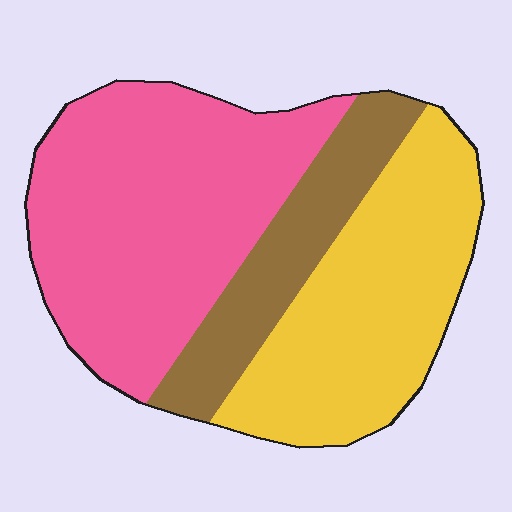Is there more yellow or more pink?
Pink.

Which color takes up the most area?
Pink, at roughly 45%.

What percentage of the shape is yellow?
Yellow covers about 35% of the shape.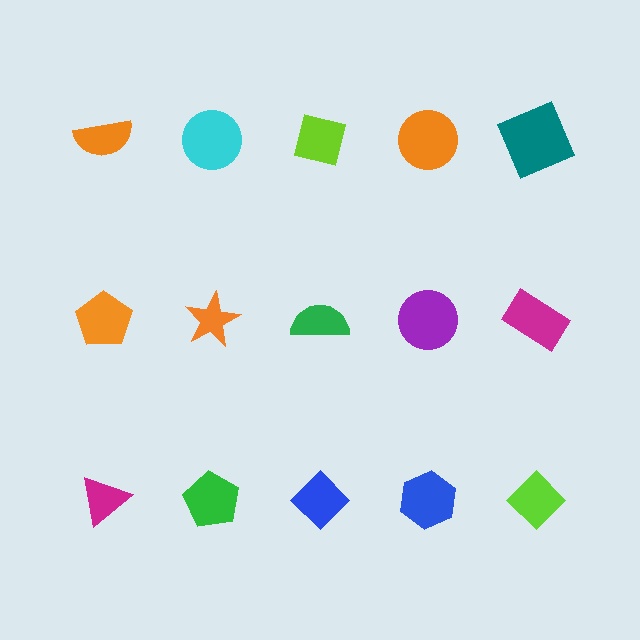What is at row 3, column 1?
A magenta triangle.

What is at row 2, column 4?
A purple circle.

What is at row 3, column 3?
A blue diamond.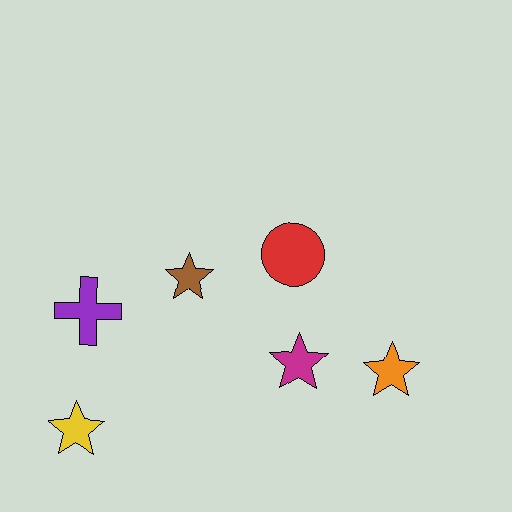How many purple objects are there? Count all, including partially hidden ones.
There is 1 purple object.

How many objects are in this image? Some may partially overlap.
There are 6 objects.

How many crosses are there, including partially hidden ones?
There is 1 cross.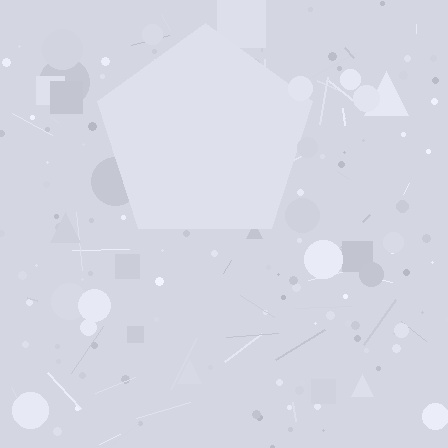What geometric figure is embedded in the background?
A pentagon is embedded in the background.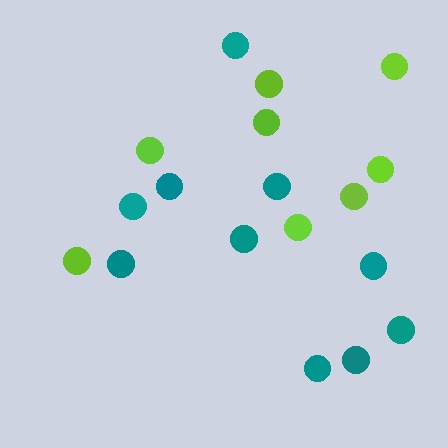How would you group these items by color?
There are 2 groups: one group of lime circles (8) and one group of teal circles (10).